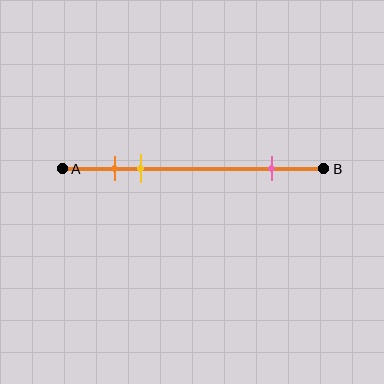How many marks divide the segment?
There are 3 marks dividing the segment.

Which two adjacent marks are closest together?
The orange and yellow marks are the closest adjacent pair.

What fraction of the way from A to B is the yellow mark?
The yellow mark is approximately 30% (0.3) of the way from A to B.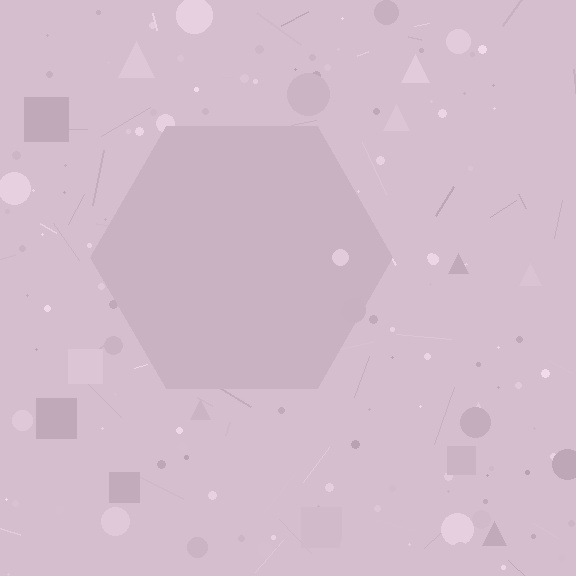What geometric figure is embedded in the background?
A hexagon is embedded in the background.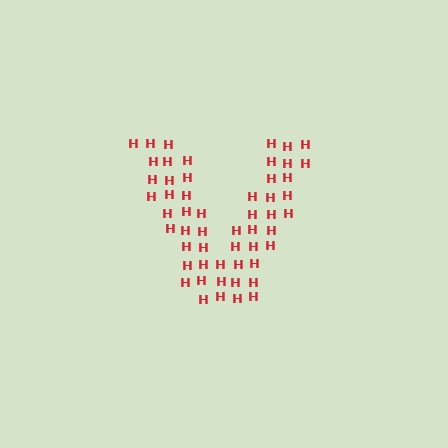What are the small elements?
The small elements are letter H's.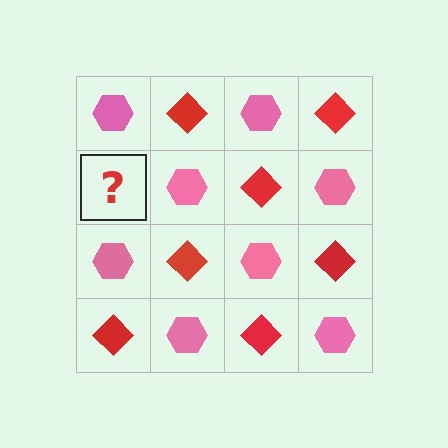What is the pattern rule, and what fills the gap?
The rule is that it alternates pink hexagon and red diamond in a checkerboard pattern. The gap should be filled with a red diamond.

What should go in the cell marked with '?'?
The missing cell should contain a red diamond.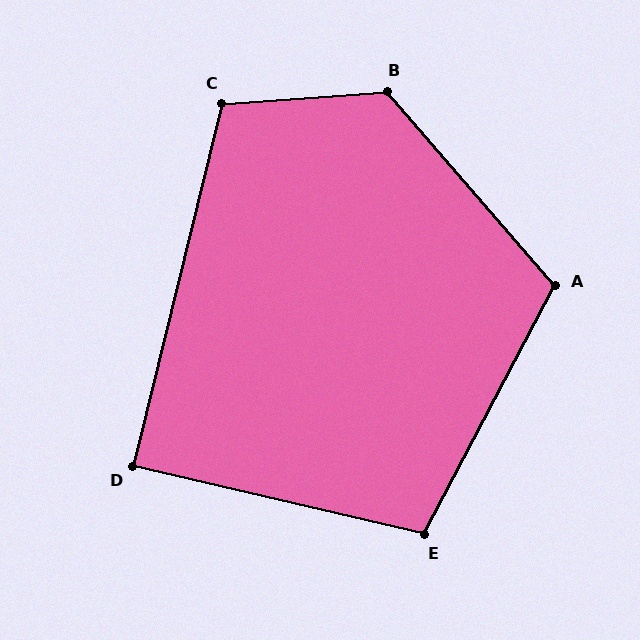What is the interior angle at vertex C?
Approximately 108 degrees (obtuse).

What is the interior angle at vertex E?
Approximately 105 degrees (obtuse).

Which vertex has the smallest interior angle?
D, at approximately 89 degrees.